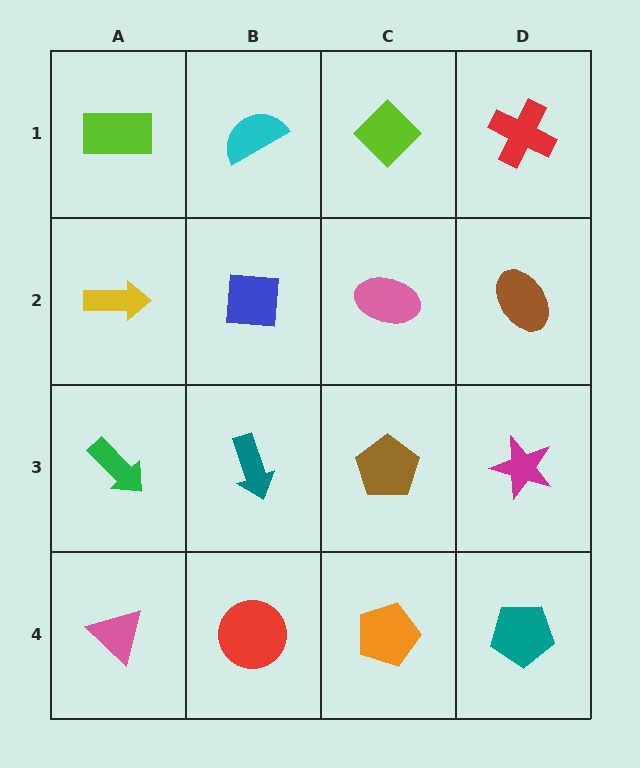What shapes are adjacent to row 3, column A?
A yellow arrow (row 2, column A), a pink triangle (row 4, column A), a teal arrow (row 3, column B).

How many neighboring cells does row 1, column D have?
2.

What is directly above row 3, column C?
A pink ellipse.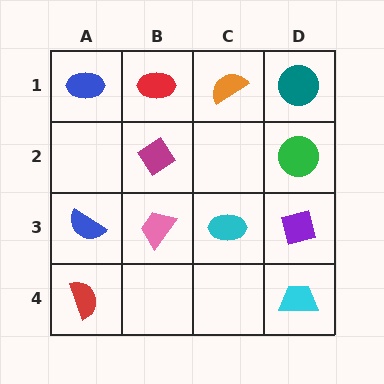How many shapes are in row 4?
2 shapes.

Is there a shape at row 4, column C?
No, that cell is empty.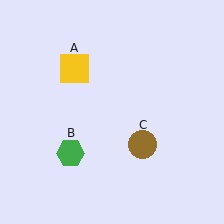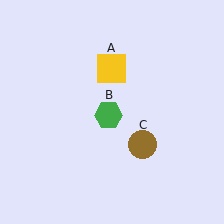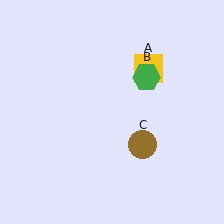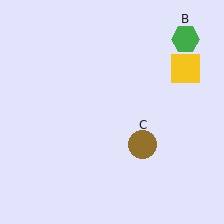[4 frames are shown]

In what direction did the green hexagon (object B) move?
The green hexagon (object B) moved up and to the right.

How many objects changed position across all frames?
2 objects changed position: yellow square (object A), green hexagon (object B).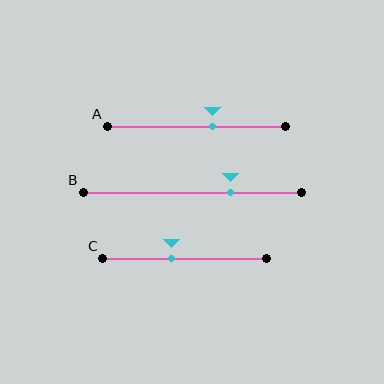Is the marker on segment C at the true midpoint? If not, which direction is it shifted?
No, the marker on segment C is shifted to the left by about 8% of the segment length.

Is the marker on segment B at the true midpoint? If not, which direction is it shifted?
No, the marker on segment B is shifted to the right by about 18% of the segment length.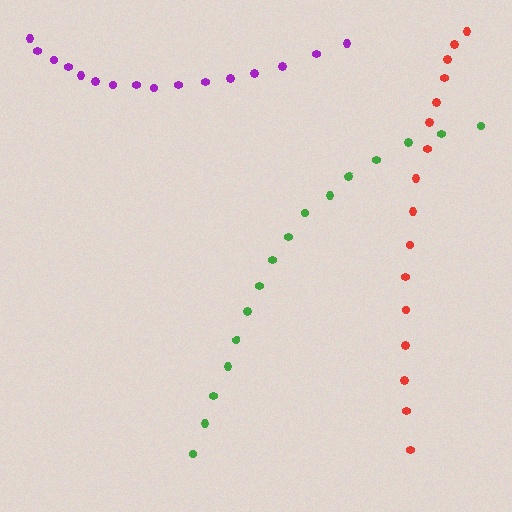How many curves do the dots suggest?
There are 3 distinct paths.